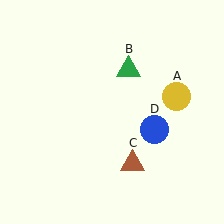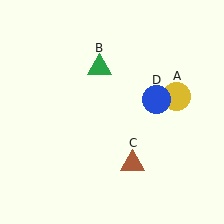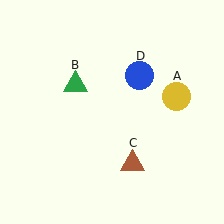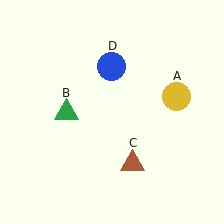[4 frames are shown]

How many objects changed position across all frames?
2 objects changed position: green triangle (object B), blue circle (object D).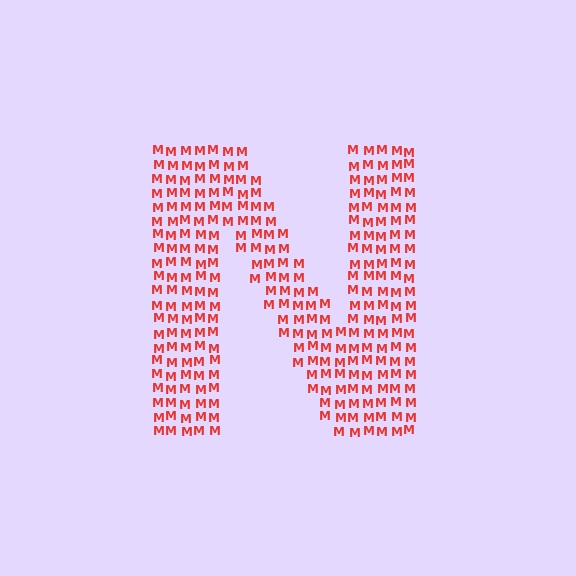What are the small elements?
The small elements are letter M's.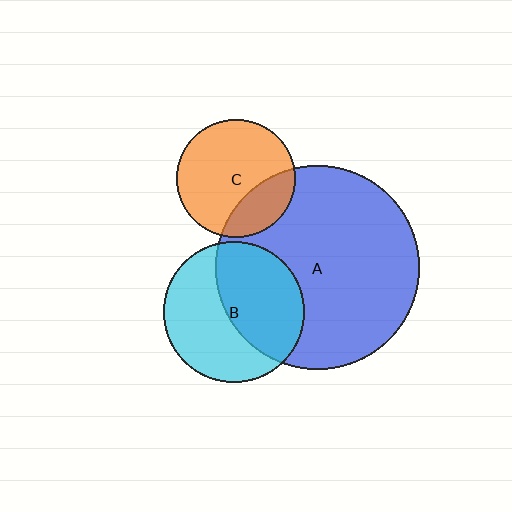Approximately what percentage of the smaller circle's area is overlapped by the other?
Approximately 25%.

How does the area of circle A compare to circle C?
Approximately 2.9 times.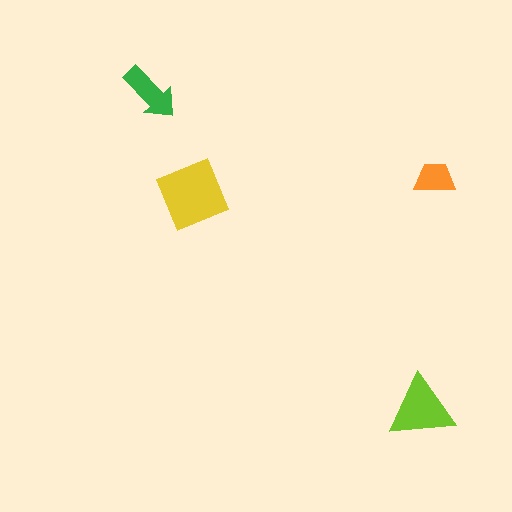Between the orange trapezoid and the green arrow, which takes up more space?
The green arrow.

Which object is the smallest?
The orange trapezoid.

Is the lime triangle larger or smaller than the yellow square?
Smaller.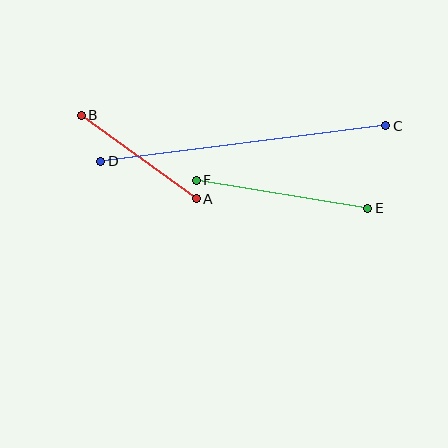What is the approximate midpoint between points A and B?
The midpoint is at approximately (139, 157) pixels.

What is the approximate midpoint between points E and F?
The midpoint is at approximately (282, 194) pixels.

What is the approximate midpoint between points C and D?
The midpoint is at approximately (243, 144) pixels.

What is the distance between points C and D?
The distance is approximately 287 pixels.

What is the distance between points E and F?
The distance is approximately 174 pixels.